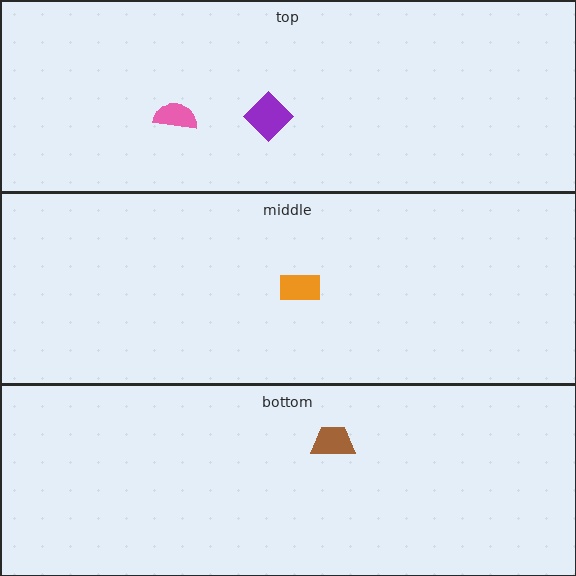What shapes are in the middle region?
The orange rectangle.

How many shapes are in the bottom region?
1.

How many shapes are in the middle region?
1.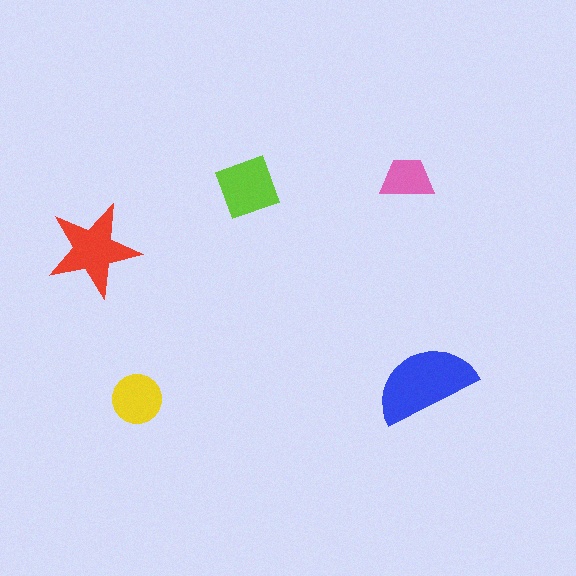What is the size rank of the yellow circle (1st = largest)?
4th.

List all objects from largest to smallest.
The blue semicircle, the red star, the lime diamond, the yellow circle, the pink trapezoid.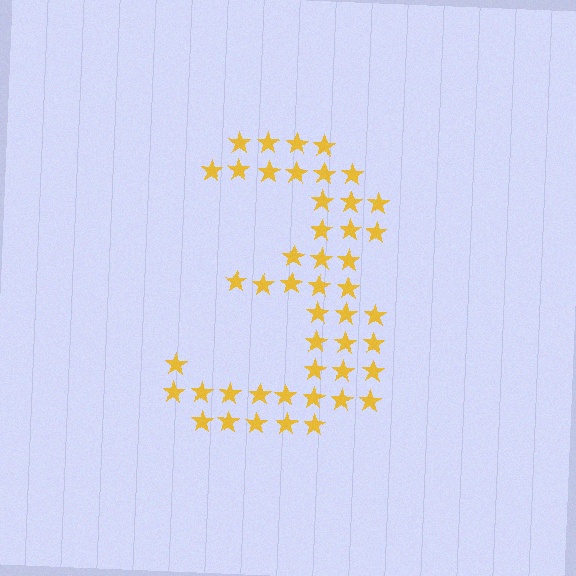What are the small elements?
The small elements are stars.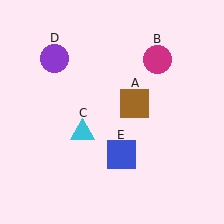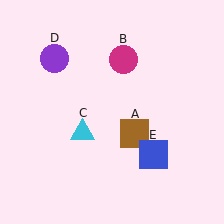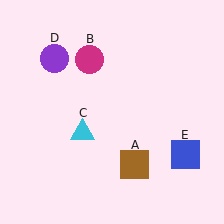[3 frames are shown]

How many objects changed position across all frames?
3 objects changed position: brown square (object A), magenta circle (object B), blue square (object E).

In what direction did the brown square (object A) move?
The brown square (object A) moved down.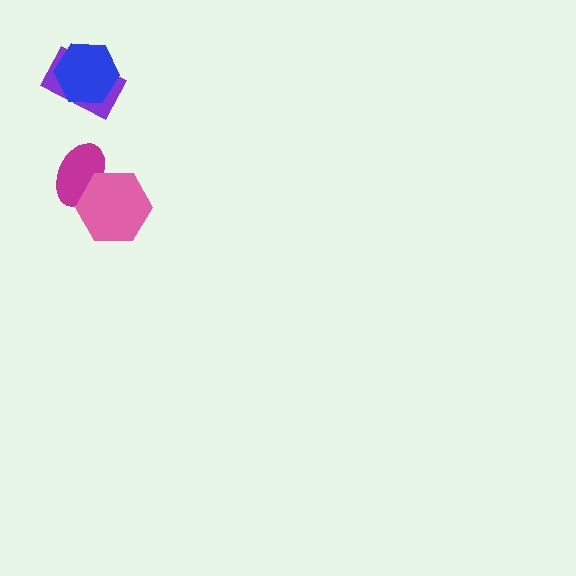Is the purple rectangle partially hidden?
Yes, it is partially covered by another shape.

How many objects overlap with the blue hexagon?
1 object overlaps with the blue hexagon.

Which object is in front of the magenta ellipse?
The pink hexagon is in front of the magenta ellipse.